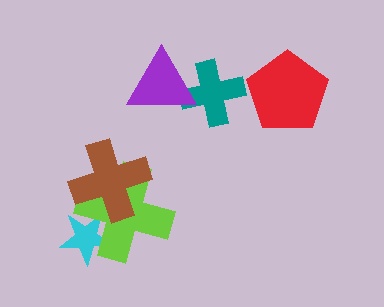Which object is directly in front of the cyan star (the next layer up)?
The lime cross is directly in front of the cyan star.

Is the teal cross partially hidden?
Yes, it is partially covered by another shape.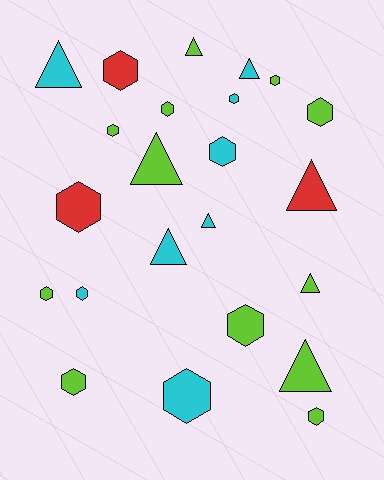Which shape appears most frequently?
Hexagon, with 14 objects.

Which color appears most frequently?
Lime, with 12 objects.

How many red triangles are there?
There is 1 red triangle.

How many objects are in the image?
There are 23 objects.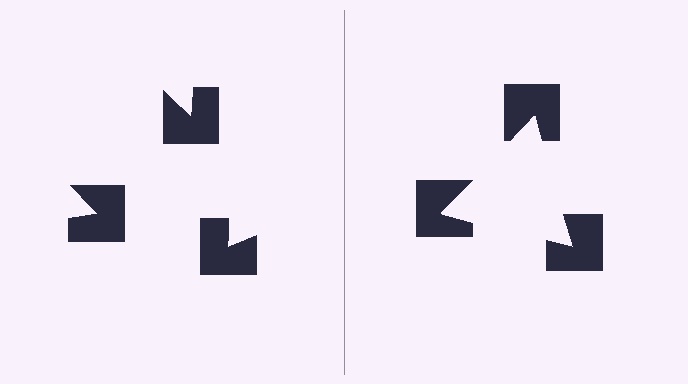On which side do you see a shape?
An illusory triangle appears on the right side. On the left side the wedge cuts are rotated, so no coherent shape forms.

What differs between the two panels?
The notched squares are positioned identically on both sides; only the wedge orientations differ. On the right they align to a triangle; on the left they are misaligned.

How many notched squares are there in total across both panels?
6 — 3 on each side.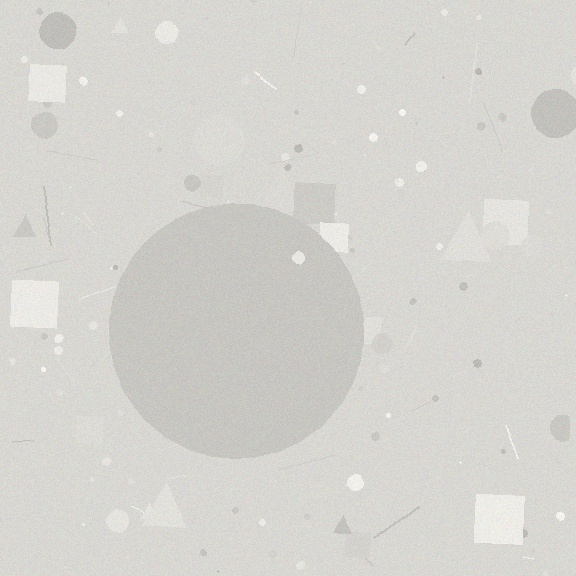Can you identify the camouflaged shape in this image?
The camouflaged shape is a circle.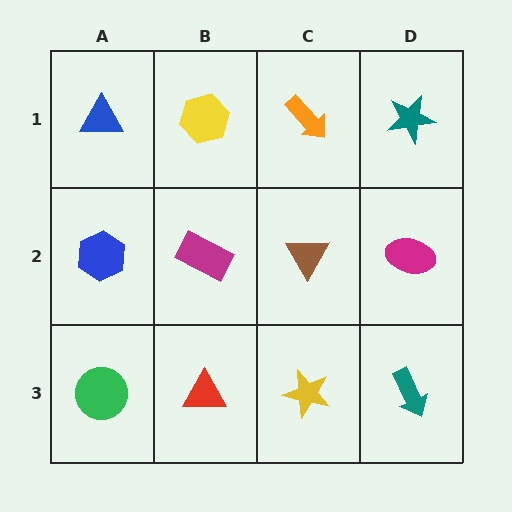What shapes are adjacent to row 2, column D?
A teal star (row 1, column D), a teal arrow (row 3, column D), a brown triangle (row 2, column C).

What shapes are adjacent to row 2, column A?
A blue triangle (row 1, column A), a green circle (row 3, column A), a magenta rectangle (row 2, column B).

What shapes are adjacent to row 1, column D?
A magenta ellipse (row 2, column D), an orange arrow (row 1, column C).